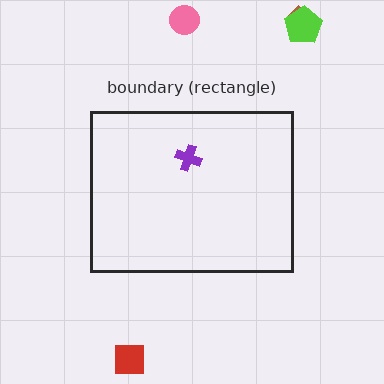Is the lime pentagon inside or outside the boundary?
Outside.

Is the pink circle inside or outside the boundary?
Outside.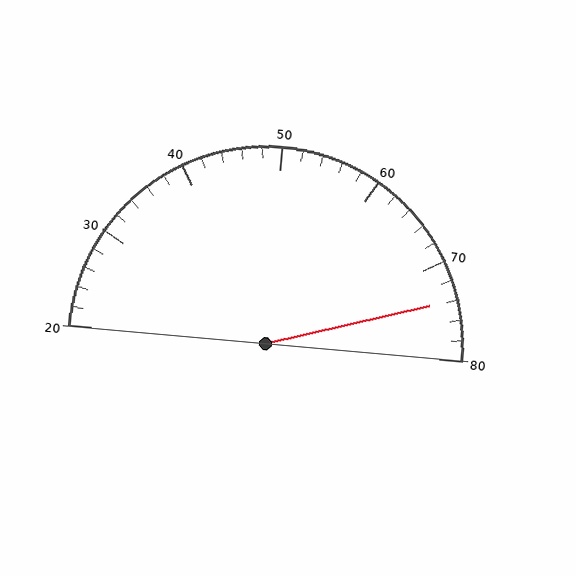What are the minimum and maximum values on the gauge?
The gauge ranges from 20 to 80.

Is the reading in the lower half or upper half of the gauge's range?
The reading is in the upper half of the range (20 to 80).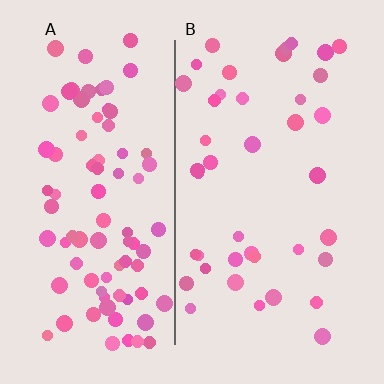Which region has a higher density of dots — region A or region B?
A (the left).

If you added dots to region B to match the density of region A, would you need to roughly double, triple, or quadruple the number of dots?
Approximately double.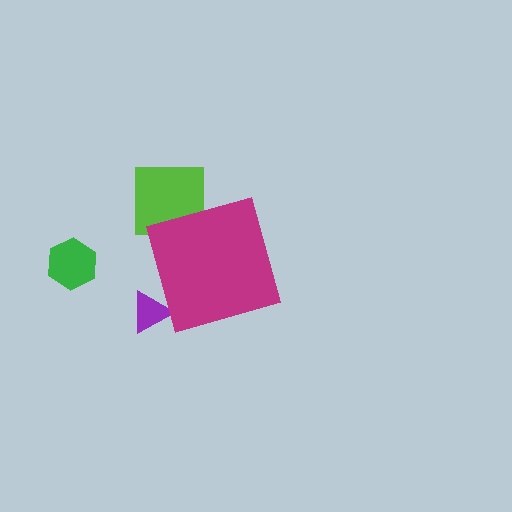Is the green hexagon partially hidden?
No, the green hexagon is fully visible.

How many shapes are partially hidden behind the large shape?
2 shapes are partially hidden.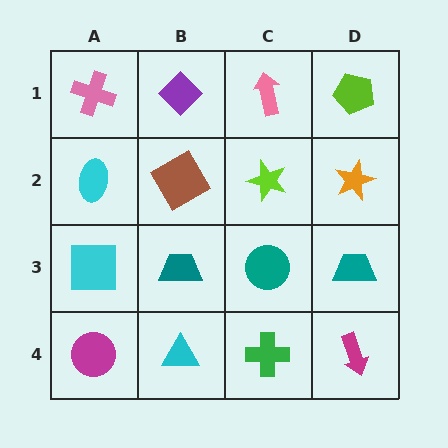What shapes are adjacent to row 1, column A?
A cyan ellipse (row 2, column A), a purple diamond (row 1, column B).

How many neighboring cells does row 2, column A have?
3.